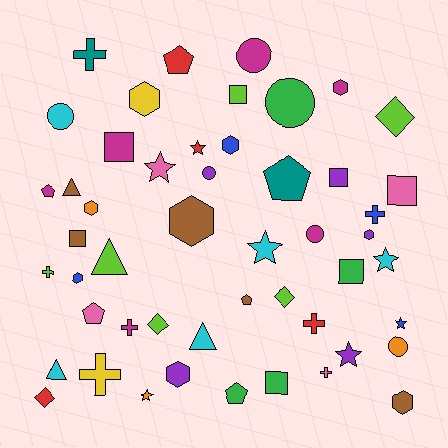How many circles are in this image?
There are 6 circles.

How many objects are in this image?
There are 50 objects.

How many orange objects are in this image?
There are 3 orange objects.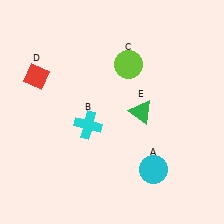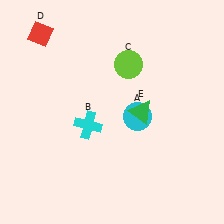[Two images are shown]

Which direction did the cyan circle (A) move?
The cyan circle (A) moved up.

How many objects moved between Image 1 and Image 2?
2 objects moved between the two images.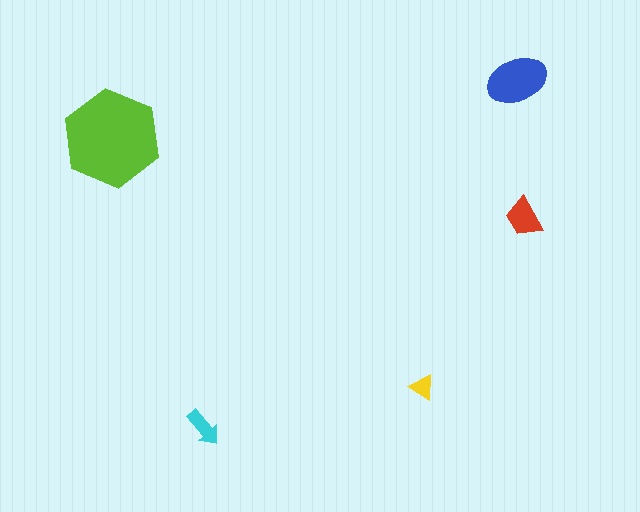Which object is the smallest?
The yellow triangle.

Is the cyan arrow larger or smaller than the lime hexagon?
Smaller.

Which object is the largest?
The lime hexagon.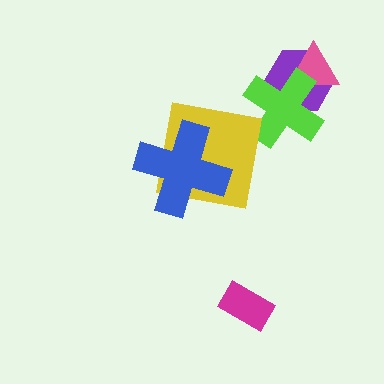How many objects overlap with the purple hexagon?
2 objects overlap with the purple hexagon.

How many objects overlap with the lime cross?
2 objects overlap with the lime cross.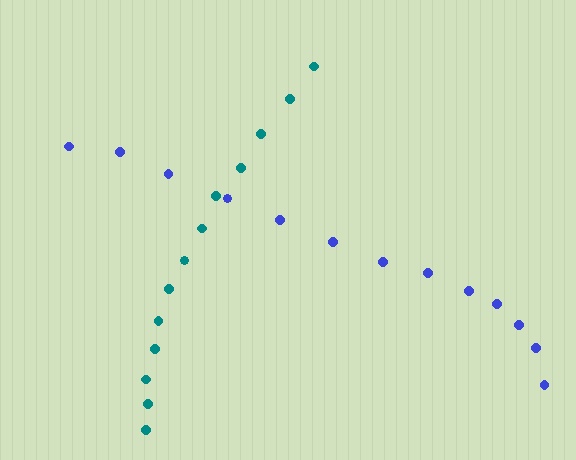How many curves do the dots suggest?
There are 2 distinct paths.